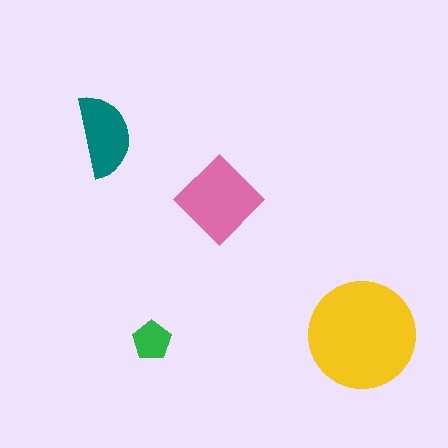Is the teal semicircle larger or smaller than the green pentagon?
Larger.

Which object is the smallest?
The green pentagon.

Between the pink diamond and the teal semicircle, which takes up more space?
The pink diamond.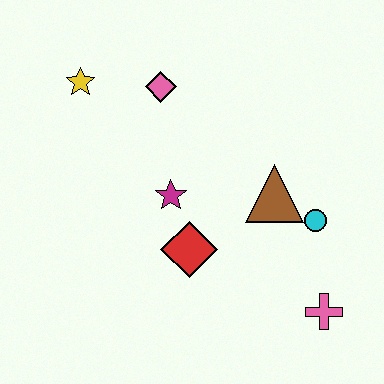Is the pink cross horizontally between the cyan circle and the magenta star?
No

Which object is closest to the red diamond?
The magenta star is closest to the red diamond.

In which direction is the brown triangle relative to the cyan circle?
The brown triangle is to the left of the cyan circle.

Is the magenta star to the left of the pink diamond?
No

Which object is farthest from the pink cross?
The yellow star is farthest from the pink cross.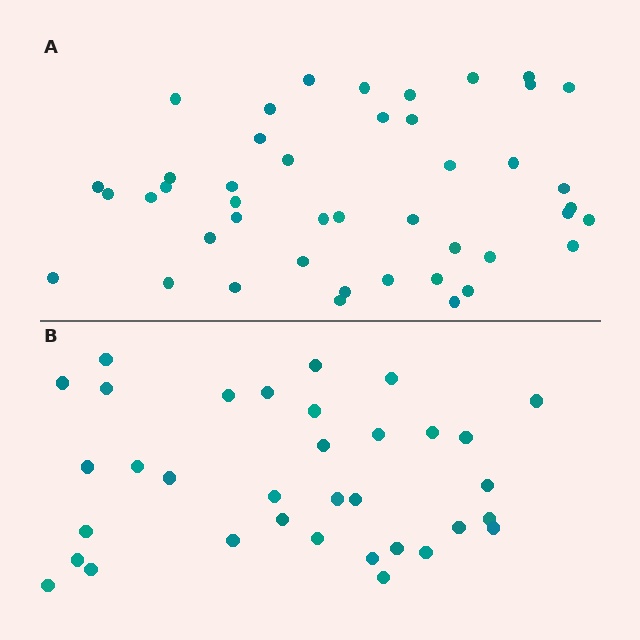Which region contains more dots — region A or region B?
Region A (the top region) has more dots.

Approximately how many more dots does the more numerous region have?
Region A has roughly 10 or so more dots than region B.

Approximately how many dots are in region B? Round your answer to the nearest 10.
About 30 dots. (The exact count is 34, which rounds to 30.)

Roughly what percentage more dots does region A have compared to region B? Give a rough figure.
About 30% more.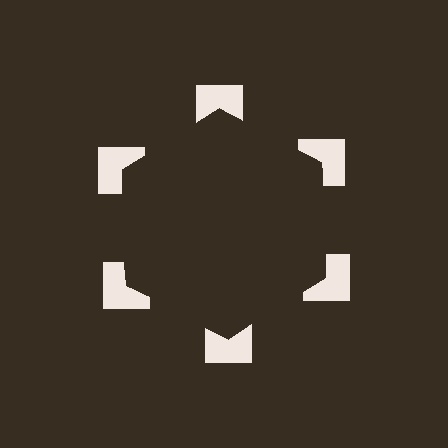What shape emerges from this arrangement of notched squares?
An illusory hexagon — its edges are inferred from the aligned wedge cuts in the notched squares, not physically drawn.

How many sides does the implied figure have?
6 sides.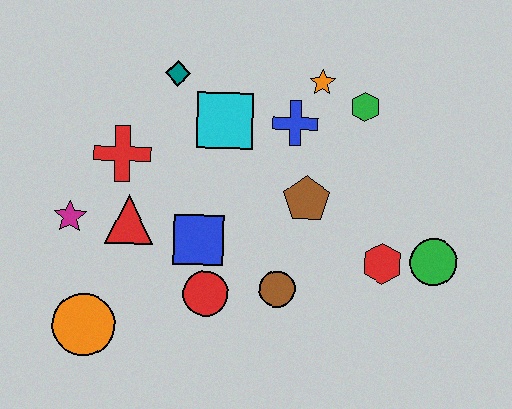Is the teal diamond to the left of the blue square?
Yes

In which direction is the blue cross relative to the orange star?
The blue cross is below the orange star.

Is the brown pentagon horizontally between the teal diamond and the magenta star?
No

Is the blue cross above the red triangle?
Yes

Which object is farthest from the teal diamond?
The green circle is farthest from the teal diamond.